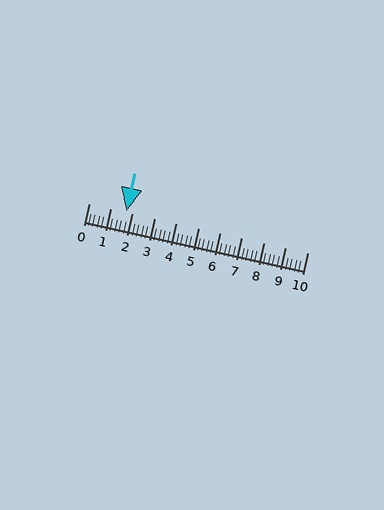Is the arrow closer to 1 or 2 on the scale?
The arrow is closer to 2.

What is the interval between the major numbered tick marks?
The major tick marks are spaced 1 units apart.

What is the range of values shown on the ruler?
The ruler shows values from 0 to 10.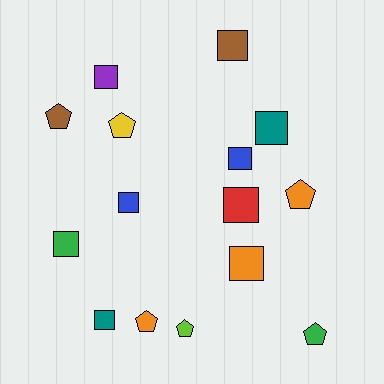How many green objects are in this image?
There are 2 green objects.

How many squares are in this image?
There are 9 squares.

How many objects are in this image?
There are 15 objects.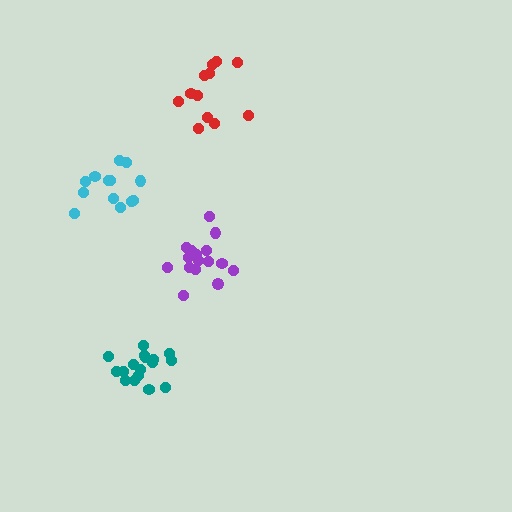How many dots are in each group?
Group 1: 17 dots, Group 2: 12 dots, Group 3: 17 dots, Group 4: 13 dots (59 total).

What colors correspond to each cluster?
The clusters are colored: purple, red, teal, cyan.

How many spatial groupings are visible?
There are 4 spatial groupings.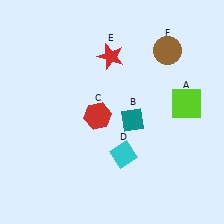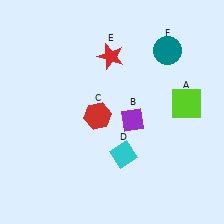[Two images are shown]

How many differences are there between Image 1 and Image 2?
There are 2 differences between the two images.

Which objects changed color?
B changed from teal to purple. F changed from brown to teal.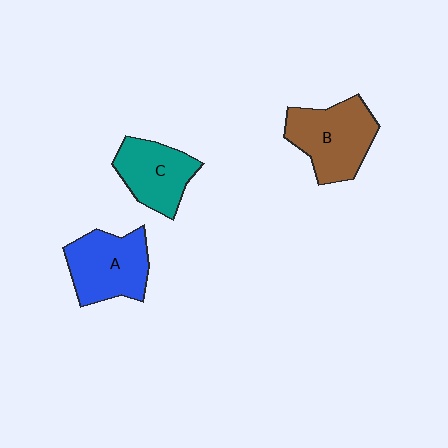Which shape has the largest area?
Shape B (brown).